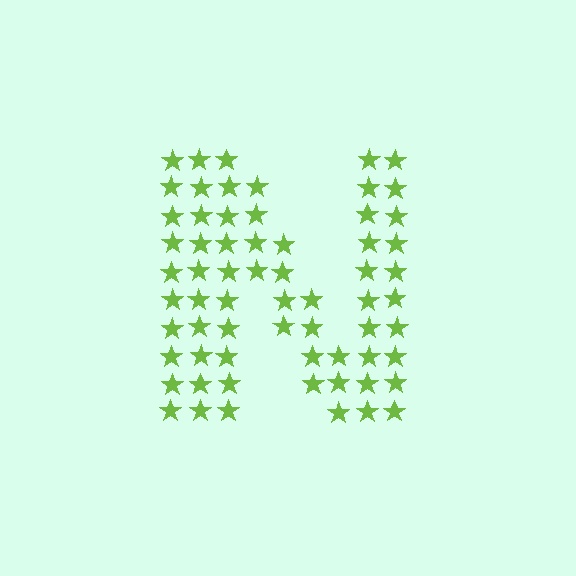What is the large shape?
The large shape is the letter N.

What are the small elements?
The small elements are stars.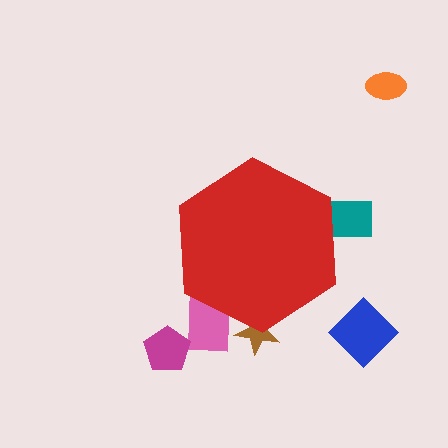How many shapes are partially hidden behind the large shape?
3 shapes are partially hidden.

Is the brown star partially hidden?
Yes, the brown star is partially hidden behind the red hexagon.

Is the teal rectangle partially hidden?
Yes, the teal rectangle is partially hidden behind the red hexagon.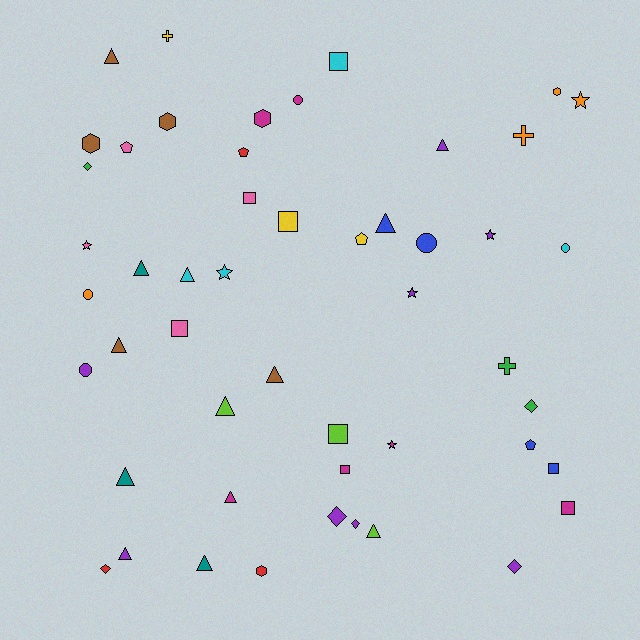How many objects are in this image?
There are 50 objects.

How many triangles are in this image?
There are 13 triangles.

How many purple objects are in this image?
There are 8 purple objects.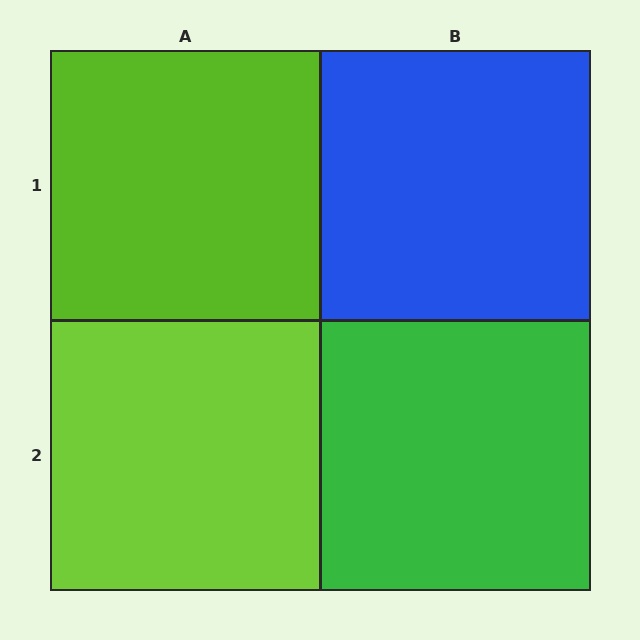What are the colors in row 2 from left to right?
Lime, green.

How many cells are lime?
2 cells are lime.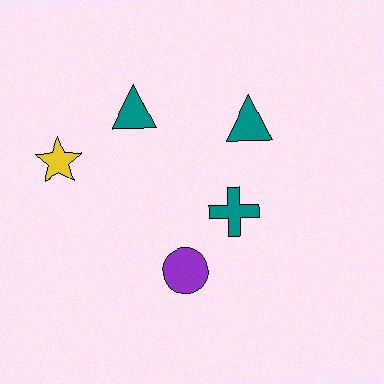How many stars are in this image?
There is 1 star.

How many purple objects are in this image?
There is 1 purple object.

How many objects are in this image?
There are 5 objects.